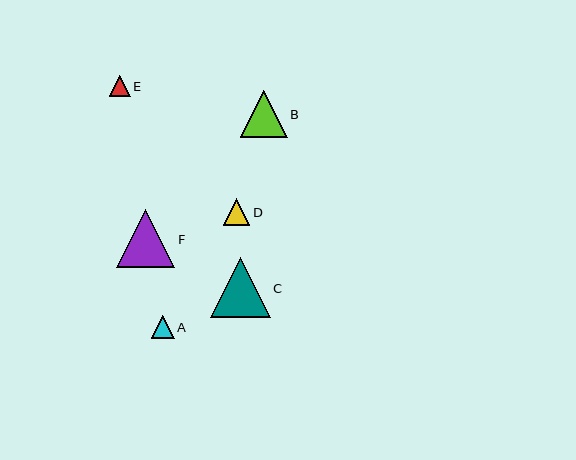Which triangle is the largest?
Triangle C is the largest with a size of approximately 60 pixels.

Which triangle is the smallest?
Triangle E is the smallest with a size of approximately 21 pixels.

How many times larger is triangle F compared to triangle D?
Triangle F is approximately 2.2 times the size of triangle D.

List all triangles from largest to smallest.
From largest to smallest: C, F, B, D, A, E.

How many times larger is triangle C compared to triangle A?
Triangle C is approximately 2.7 times the size of triangle A.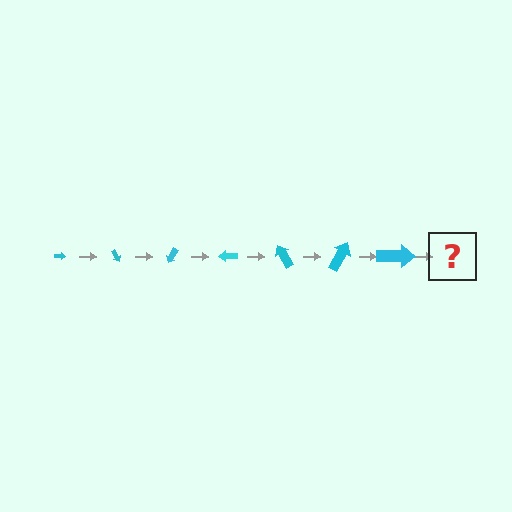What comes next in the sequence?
The next element should be an arrow, larger than the previous one and rotated 420 degrees from the start.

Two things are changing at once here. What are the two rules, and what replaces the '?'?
The two rules are that the arrow grows larger each step and it rotates 60 degrees each step. The '?' should be an arrow, larger than the previous one and rotated 420 degrees from the start.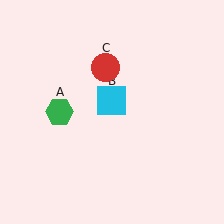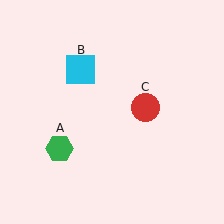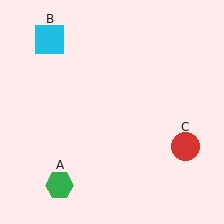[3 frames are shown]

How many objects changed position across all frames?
3 objects changed position: green hexagon (object A), cyan square (object B), red circle (object C).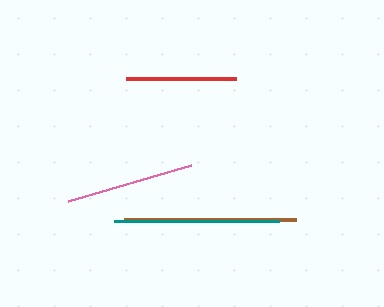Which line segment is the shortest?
The red line is the shortest at approximately 110 pixels.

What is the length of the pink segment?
The pink segment is approximately 128 pixels long.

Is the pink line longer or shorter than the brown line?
The brown line is longer than the pink line.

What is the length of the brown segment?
The brown segment is approximately 172 pixels long.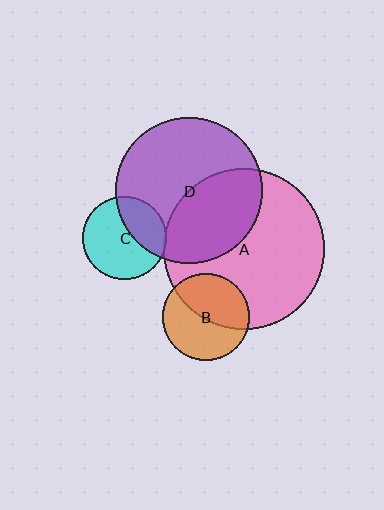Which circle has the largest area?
Circle A (pink).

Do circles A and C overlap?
Yes.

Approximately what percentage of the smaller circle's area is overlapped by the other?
Approximately 5%.